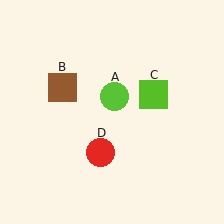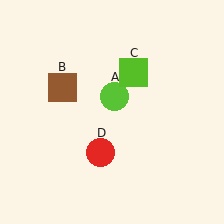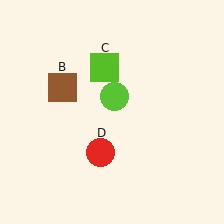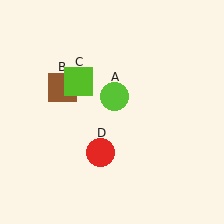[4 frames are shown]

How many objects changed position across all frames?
1 object changed position: lime square (object C).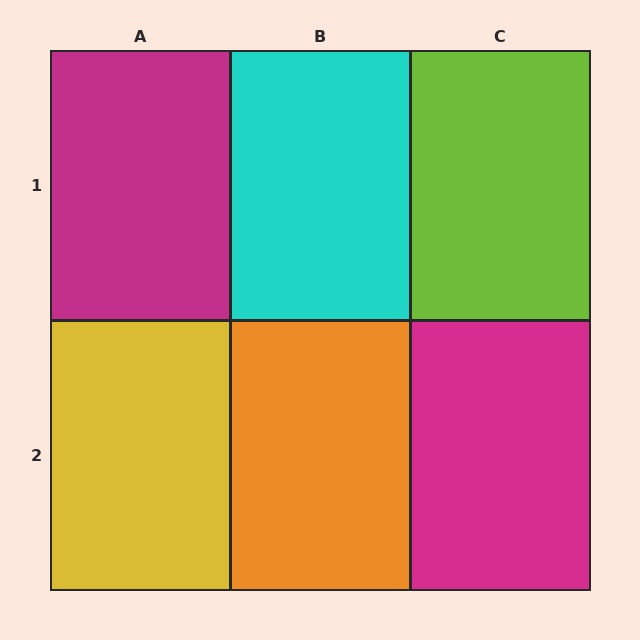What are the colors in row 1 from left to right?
Magenta, cyan, lime.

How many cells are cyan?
1 cell is cyan.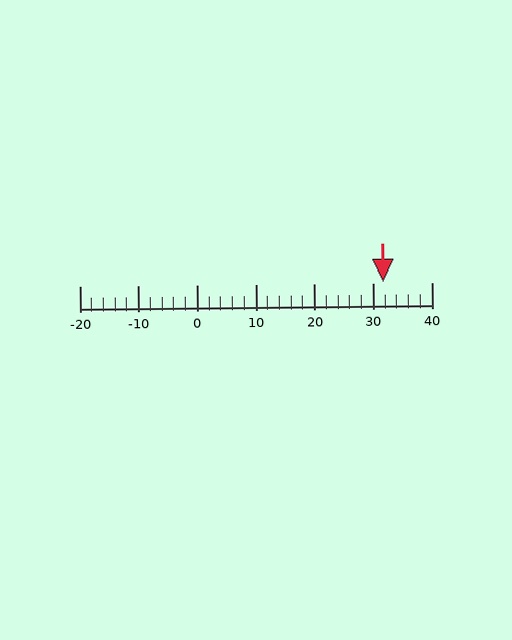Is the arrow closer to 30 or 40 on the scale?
The arrow is closer to 30.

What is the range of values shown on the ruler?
The ruler shows values from -20 to 40.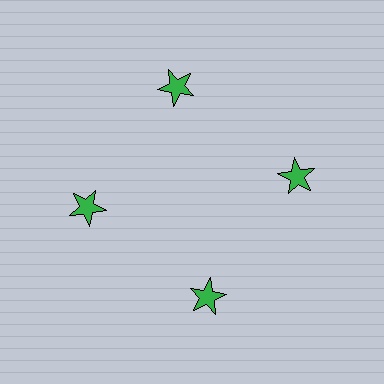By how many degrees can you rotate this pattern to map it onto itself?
The pattern maps onto itself every 90 degrees of rotation.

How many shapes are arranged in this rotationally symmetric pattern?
There are 4 shapes, arranged in 4 groups of 1.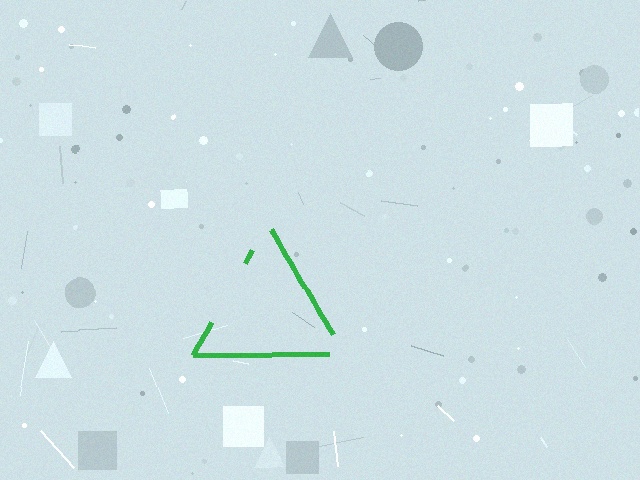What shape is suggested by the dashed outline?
The dashed outline suggests a triangle.